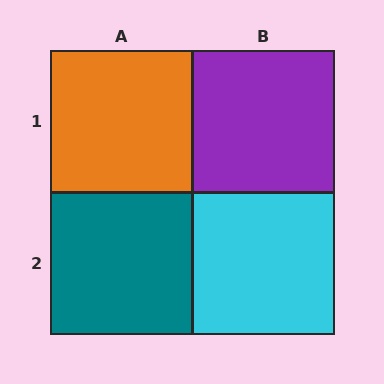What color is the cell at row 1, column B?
Purple.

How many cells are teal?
1 cell is teal.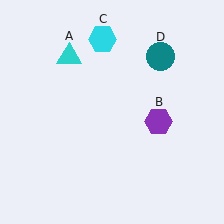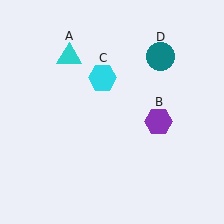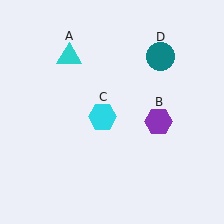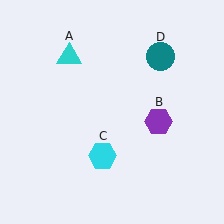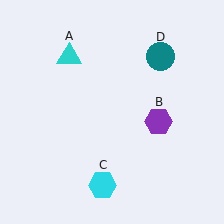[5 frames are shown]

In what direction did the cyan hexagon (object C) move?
The cyan hexagon (object C) moved down.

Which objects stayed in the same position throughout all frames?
Cyan triangle (object A) and purple hexagon (object B) and teal circle (object D) remained stationary.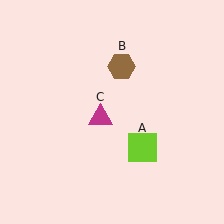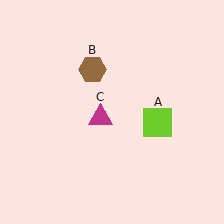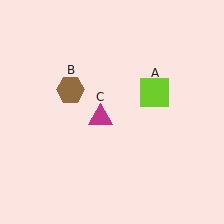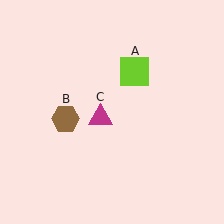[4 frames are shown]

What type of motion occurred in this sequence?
The lime square (object A), brown hexagon (object B) rotated counterclockwise around the center of the scene.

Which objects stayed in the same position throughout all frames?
Magenta triangle (object C) remained stationary.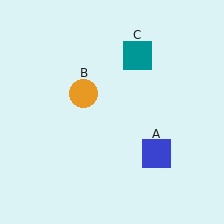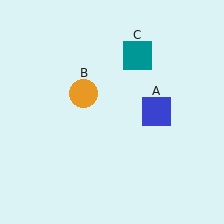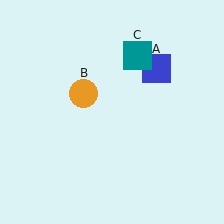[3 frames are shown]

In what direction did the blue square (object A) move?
The blue square (object A) moved up.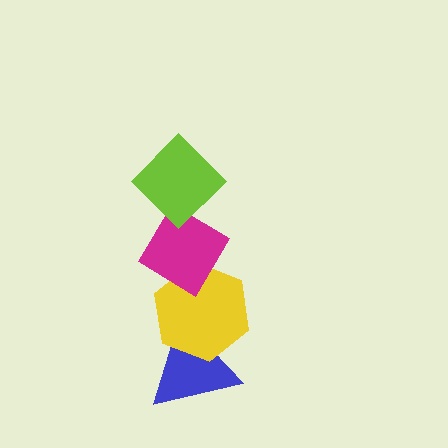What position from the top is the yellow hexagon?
The yellow hexagon is 3rd from the top.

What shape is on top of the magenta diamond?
The lime diamond is on top of the magenta diamond.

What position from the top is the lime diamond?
The lime diamond is 1st from the top.